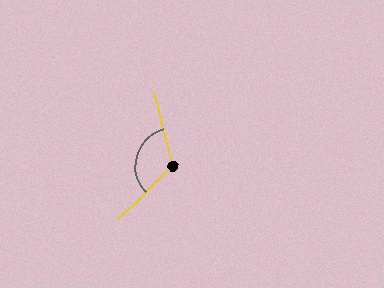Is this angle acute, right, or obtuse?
It is obtuse.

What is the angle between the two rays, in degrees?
Approximately 120 degrees.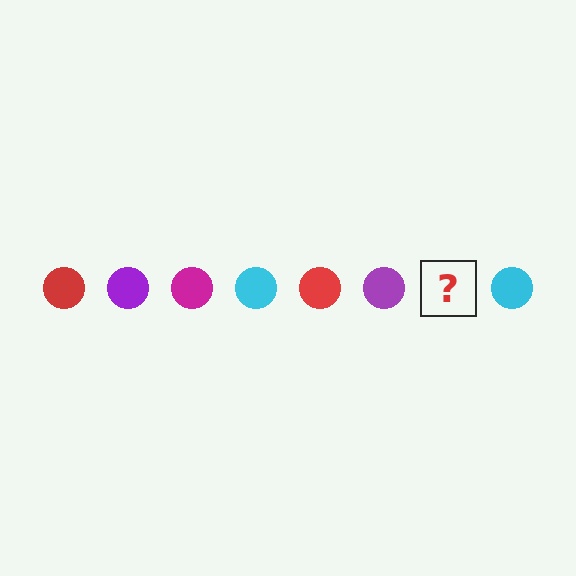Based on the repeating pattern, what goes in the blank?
The blank should be a magenta circle.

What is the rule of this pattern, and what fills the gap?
The rule is that the pattern cycles through red, purple, magenta, cyan circles. The gap should be filled with a magenta circle.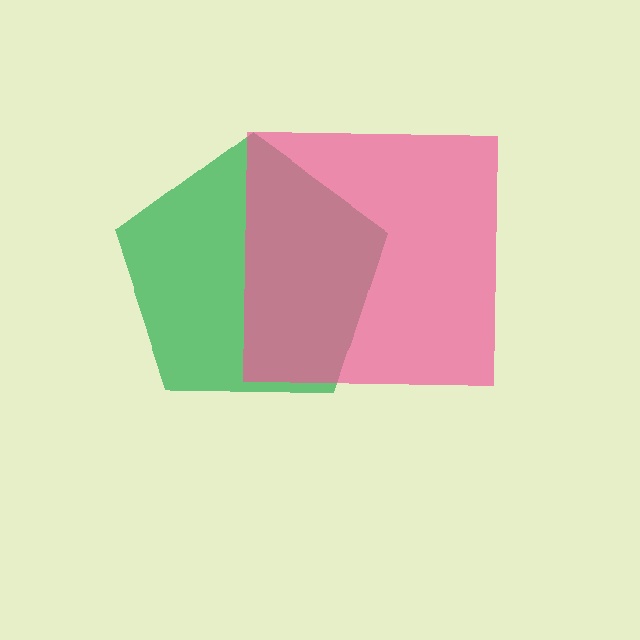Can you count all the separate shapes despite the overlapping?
Yes, there are 2 separate shapes.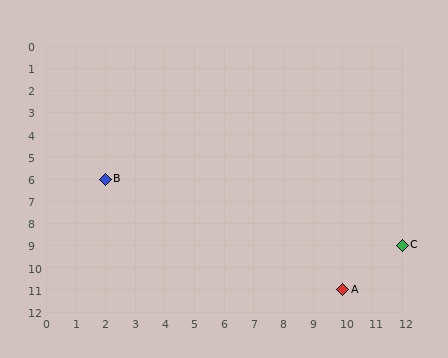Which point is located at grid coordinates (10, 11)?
Point A is at (10, 11).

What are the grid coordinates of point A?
Point A is at grid coordinates (10, 11).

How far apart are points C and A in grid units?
Points C and A are 2 columns and 2 rows apart (about 2.8 grid units diagonally).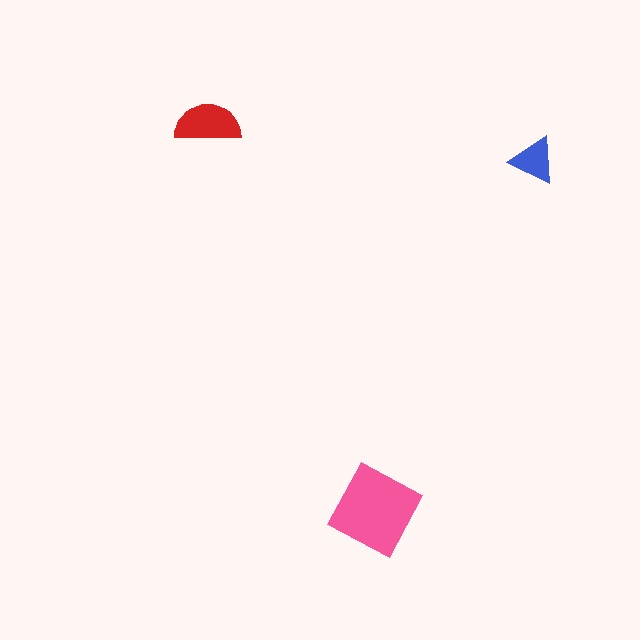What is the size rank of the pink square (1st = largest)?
1st.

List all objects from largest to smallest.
The pink square, the red semicircle, the blue triangle.